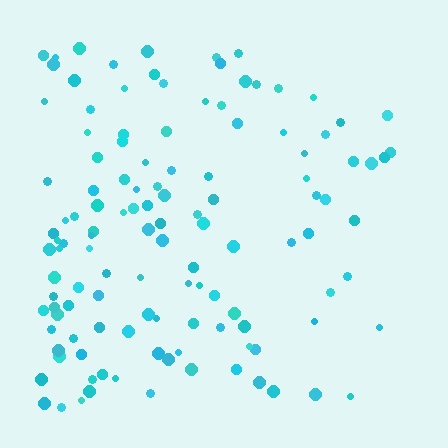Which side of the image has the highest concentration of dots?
The left.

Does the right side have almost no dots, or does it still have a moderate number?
Still a moderate number, just noticeably fewer than the left.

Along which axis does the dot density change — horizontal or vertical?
Horizontal.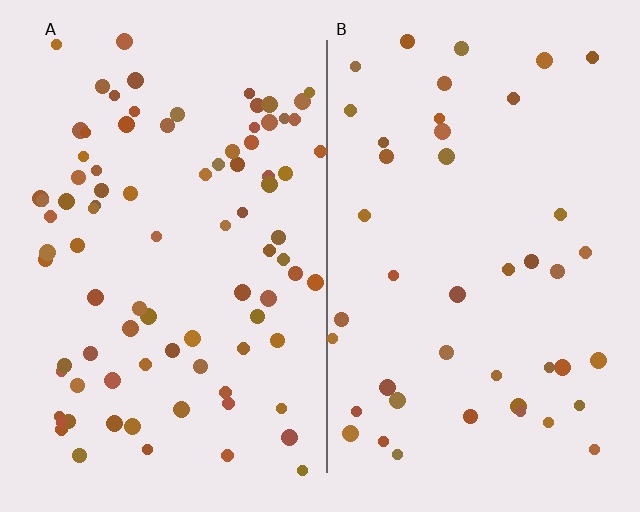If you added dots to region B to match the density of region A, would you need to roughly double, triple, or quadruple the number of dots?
Approximately double.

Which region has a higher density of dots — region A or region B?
A (the left).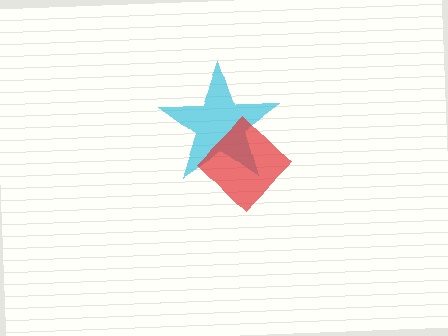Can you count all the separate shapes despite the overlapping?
Yes, there are 2 separate shapes.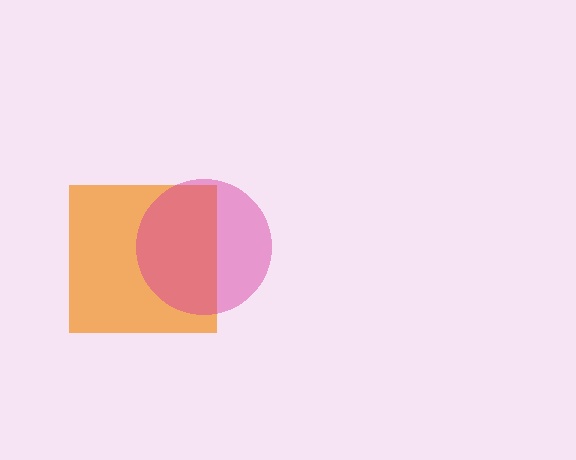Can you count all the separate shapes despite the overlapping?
Yes, there are 2 separate shapes.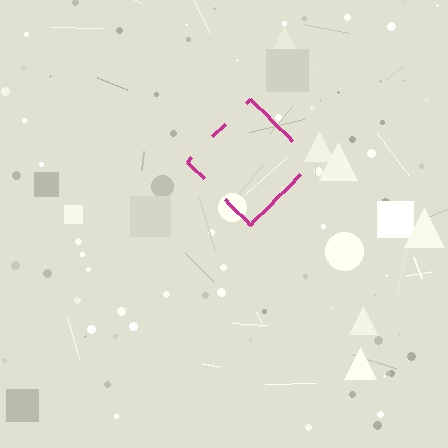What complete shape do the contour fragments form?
The contour fragments form a diamond.